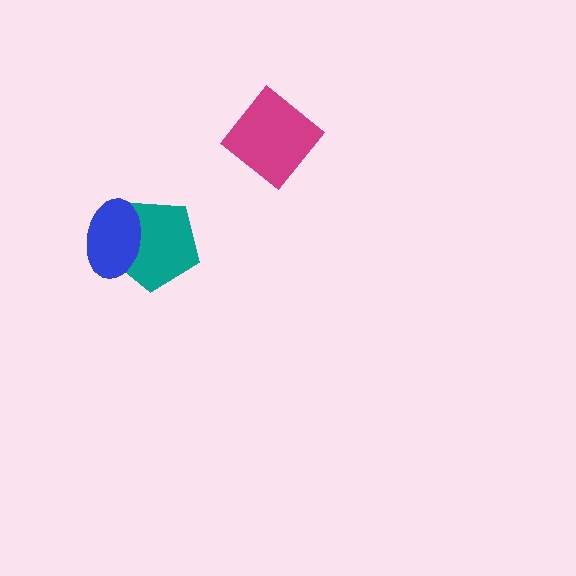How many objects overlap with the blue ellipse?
1 object overlaps with the blue ellipse.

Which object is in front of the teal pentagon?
The blue ellipse is in front of the teal pentagon.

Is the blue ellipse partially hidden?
No, no other shape covers it.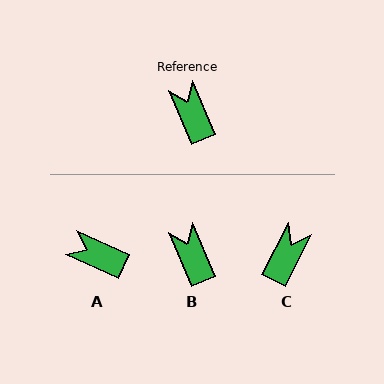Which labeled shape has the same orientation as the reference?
B.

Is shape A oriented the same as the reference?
No, it is off by about 42 degrees.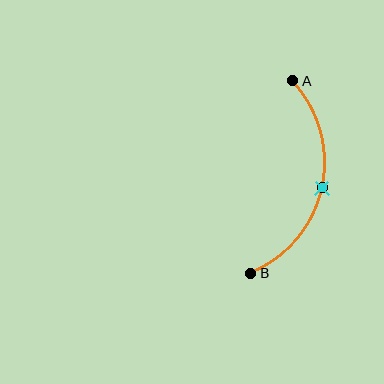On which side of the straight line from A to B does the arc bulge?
The arc bulges to the right of the straight line connecting A and B.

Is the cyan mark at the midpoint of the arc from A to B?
Yes. The cyan mark lies on the arc at equal arc-length from both A and B — it is the arc midpoint.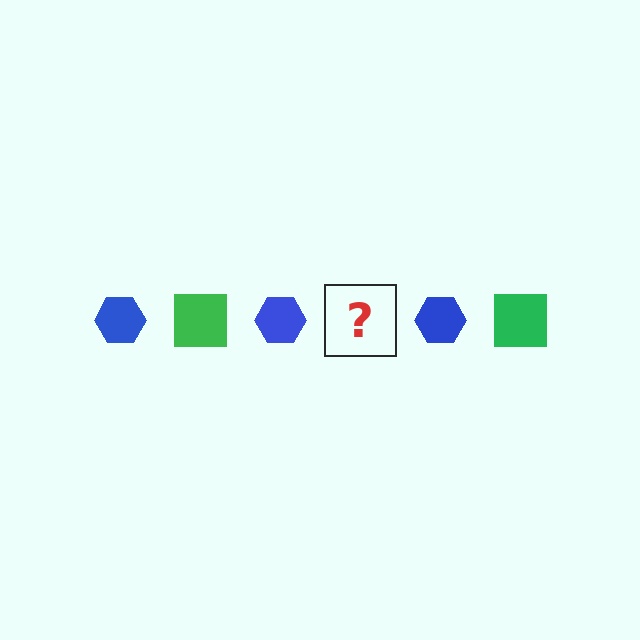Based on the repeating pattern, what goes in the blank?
The blank should be a green square.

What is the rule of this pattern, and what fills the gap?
The rule is that the pattern alternates between blue hexagon and green square. The gap should be filled with a green square.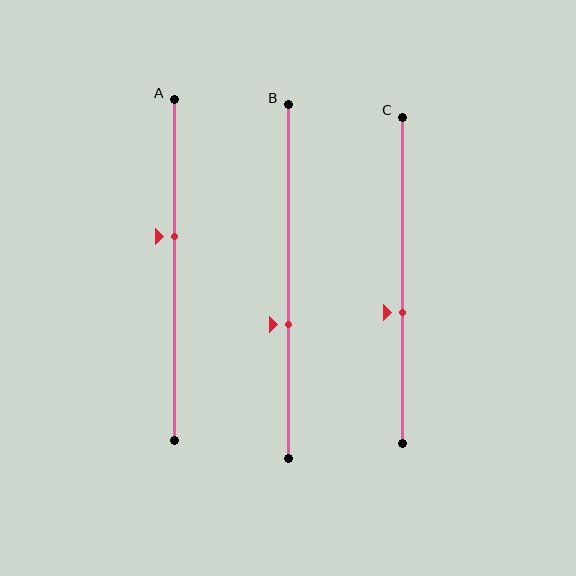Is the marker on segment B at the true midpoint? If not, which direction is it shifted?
No, the marker on segment B is shifted downward by about 12% of the segment length.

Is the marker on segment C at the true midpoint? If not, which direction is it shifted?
No, the marker on segment C is shifted downward by about 10% of the segment length.